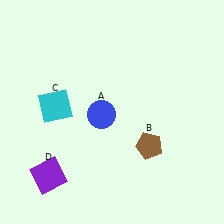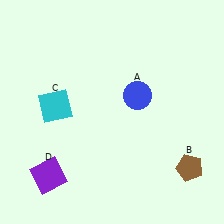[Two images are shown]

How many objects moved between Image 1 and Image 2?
2 objects moved between the two images.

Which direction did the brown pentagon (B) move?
The brown pentagon (B) moved right.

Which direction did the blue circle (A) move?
The blue circle (A) moved right.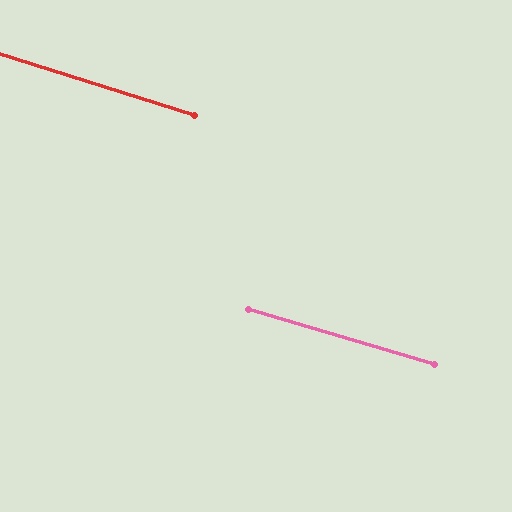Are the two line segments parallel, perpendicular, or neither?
Parallel — their directions differ by only 1.1°.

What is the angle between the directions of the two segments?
Approximately 1 degree.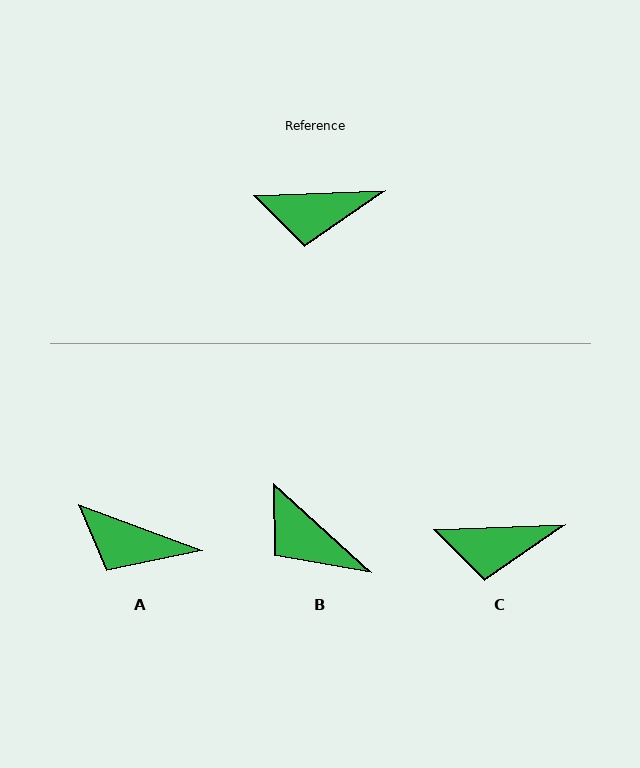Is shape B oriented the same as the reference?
No, it is off by about 45 degrees.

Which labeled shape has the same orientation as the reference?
C.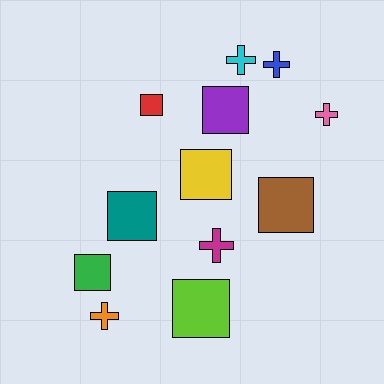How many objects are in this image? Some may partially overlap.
There are 12 objects.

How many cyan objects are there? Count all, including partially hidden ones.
There is 1 cyan object.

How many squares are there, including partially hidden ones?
There are 7 squares.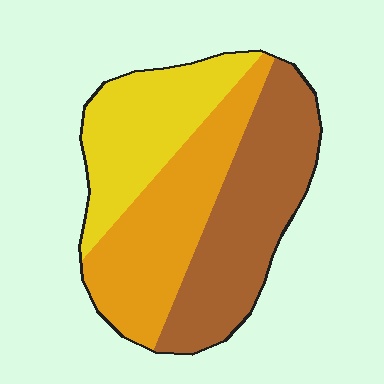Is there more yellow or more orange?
Orange.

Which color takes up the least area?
Yellow, at roughly 30%.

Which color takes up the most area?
Brown, at roughly 40%.